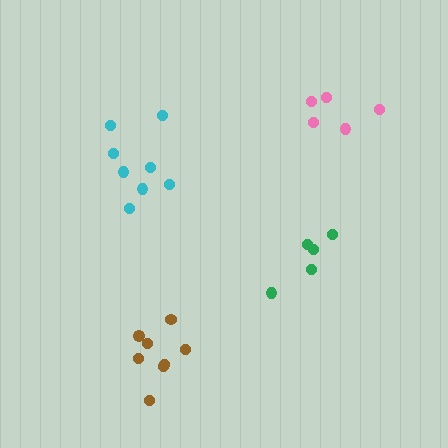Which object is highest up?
The pink cluster is topmost.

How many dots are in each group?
Group 1: 8 dots, Group 2: 5 dots, Group 3: 8 dots, Group 4: 5 dots (26 total).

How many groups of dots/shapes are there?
There are 4 groups.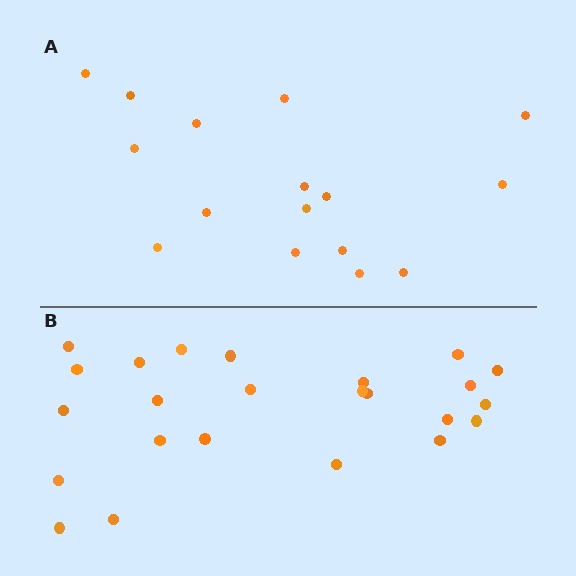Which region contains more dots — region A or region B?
Region B (the bottom region) has more dots.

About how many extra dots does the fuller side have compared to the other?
Region B has roughly 8 or so more dots than region A.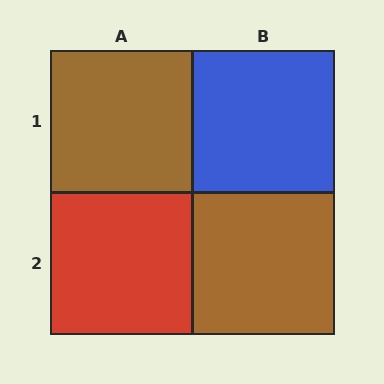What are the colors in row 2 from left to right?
Red, brown.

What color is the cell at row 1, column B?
Blue.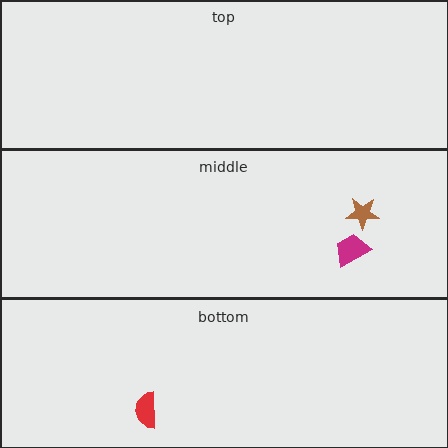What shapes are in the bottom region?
The red semicircle.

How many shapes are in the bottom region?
1.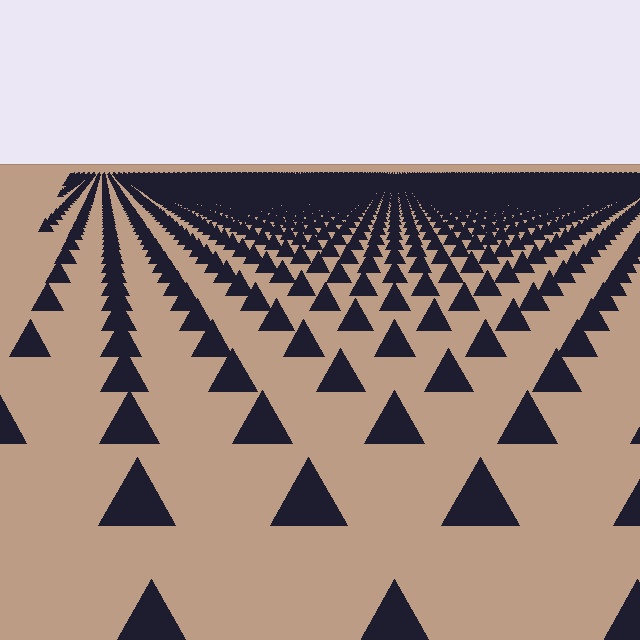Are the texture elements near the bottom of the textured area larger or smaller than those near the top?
Larger. Near the bottom, elements are closer to the viewer and appear at a bigger on-screen size.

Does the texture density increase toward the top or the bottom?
Density increases toward the top.